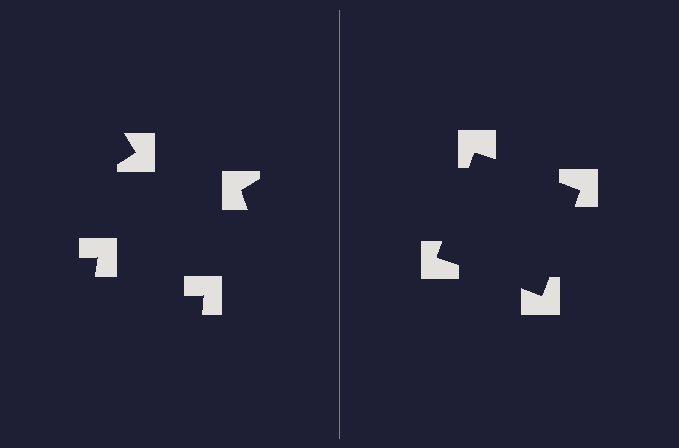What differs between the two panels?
The notched squares are positioned identically on both sides; only the wedge orientations differ. On the right they align to a square; on the left they are misaligned.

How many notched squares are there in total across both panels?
8 — 4 on each side.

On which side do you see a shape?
An illusory square appears on the right side. On the left side the wedge cuts are rotated, so no coherent shape forms.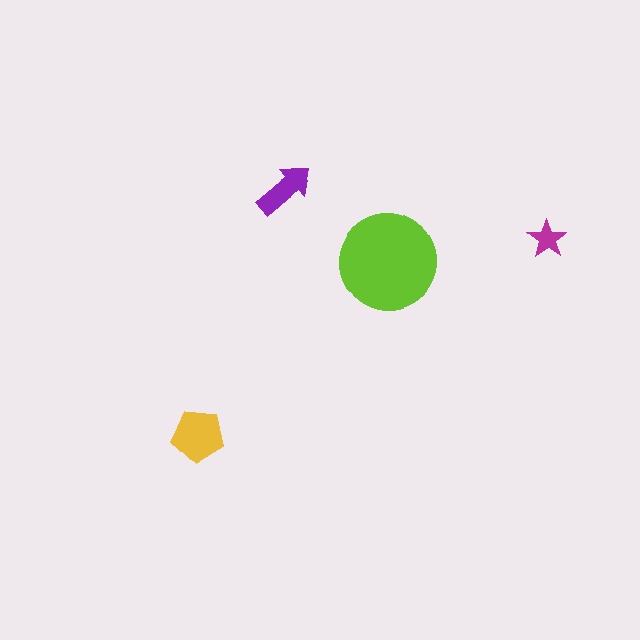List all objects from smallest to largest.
The magenta star, the purple arrow, the yellow pentagon, the lime circle.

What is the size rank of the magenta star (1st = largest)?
4th.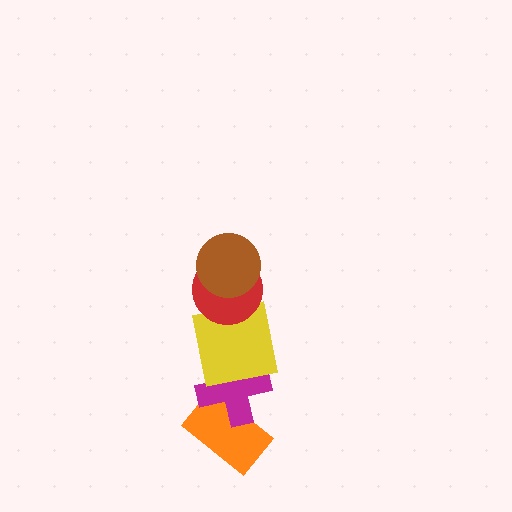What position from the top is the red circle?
The red circle is 2nd from the top.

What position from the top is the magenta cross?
The magenta cross is 4th from the top.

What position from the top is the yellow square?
The yellow square is 3rd from the top.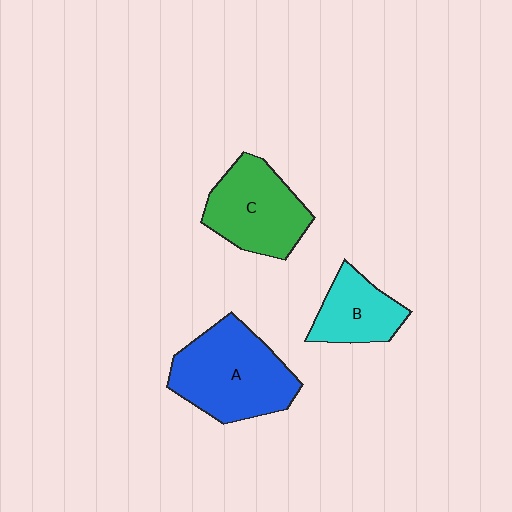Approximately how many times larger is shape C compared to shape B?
Approximately 1.5 times.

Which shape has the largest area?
Shape A (blue).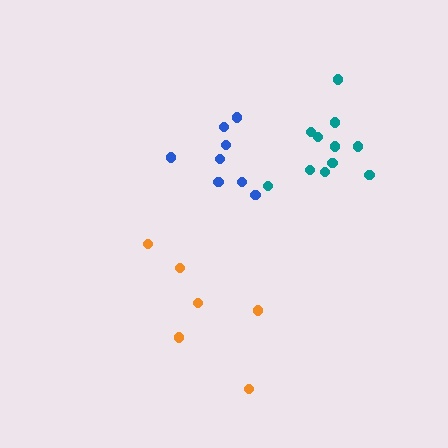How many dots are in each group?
Group 1: 11 dots, Group 2: 6 dots, Group 3: 8 dots (25 total).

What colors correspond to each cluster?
The clusters are colored: teal, orange, blue.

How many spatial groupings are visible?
There are 3 spatial groupings.